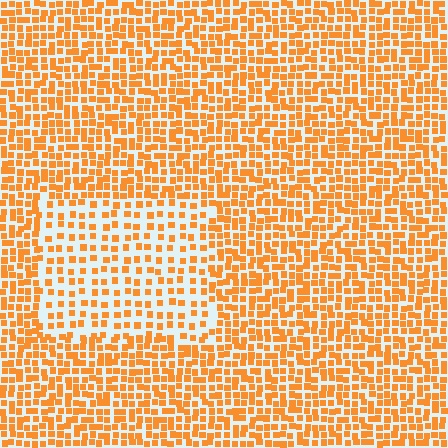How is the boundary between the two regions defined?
The boundary is defined by a change in element density (approximately 1.9x ratio). All elements are the same color, size, and shape.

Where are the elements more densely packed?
The elements are more densely packed outside the rectangle boundary.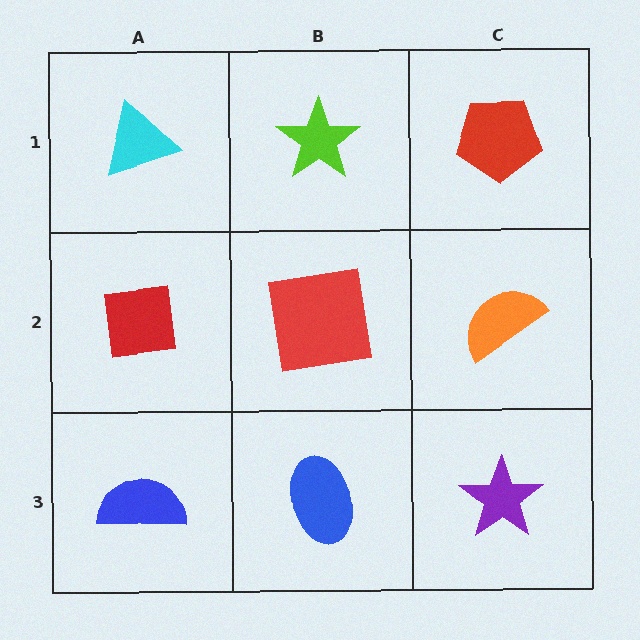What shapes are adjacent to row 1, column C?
An orange semicircle (row 2, column C), a lime star (row 1, column B).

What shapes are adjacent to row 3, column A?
A red square (row 2, column A), a blue ellipse (row 3, column B).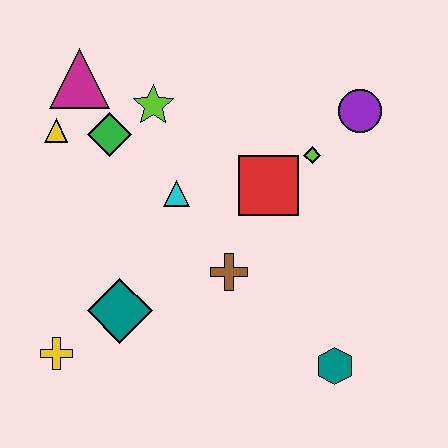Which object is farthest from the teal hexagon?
The magenta triangle is farthest from the teal hexagon.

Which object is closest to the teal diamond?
The yellow cross is closest to the teal diamond.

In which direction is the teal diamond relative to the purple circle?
The teal diamond is to the left of the purple circle.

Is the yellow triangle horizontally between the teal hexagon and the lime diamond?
No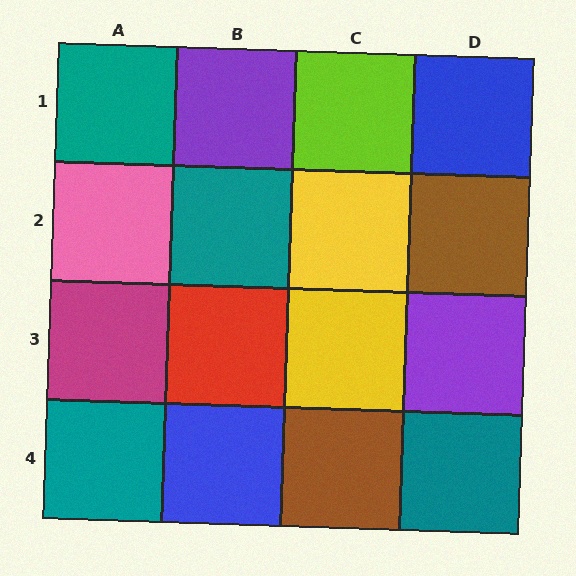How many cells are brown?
2 cells are brown.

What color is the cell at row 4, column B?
Blue.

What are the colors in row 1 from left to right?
Teal, purple, lime, blue.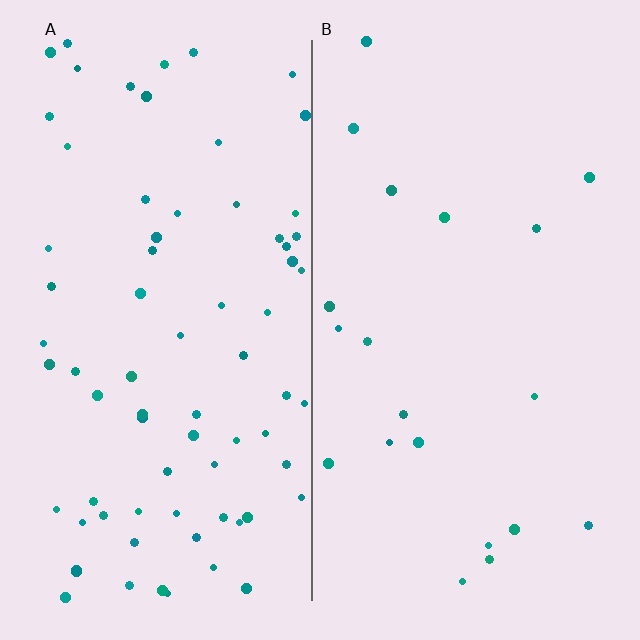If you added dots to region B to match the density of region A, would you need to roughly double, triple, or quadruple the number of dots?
Approximately quadruple.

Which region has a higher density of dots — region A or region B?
A (the left).